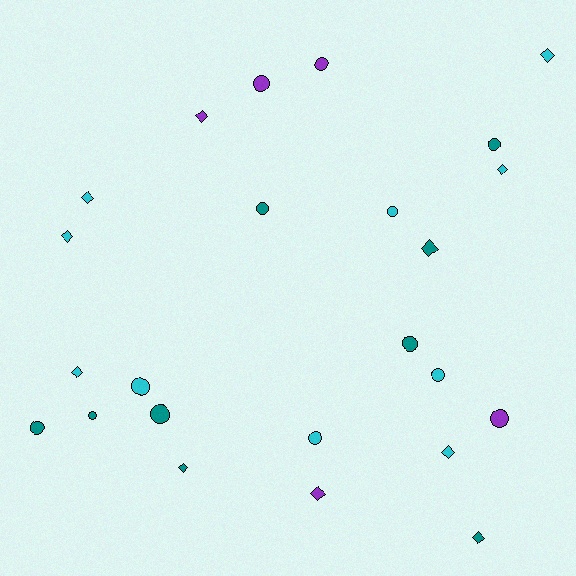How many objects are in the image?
There are 24 objects.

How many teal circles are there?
There are 6 teal circles.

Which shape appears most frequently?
Circle, with 13 objects.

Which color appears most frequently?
Cyan, with 10 objects.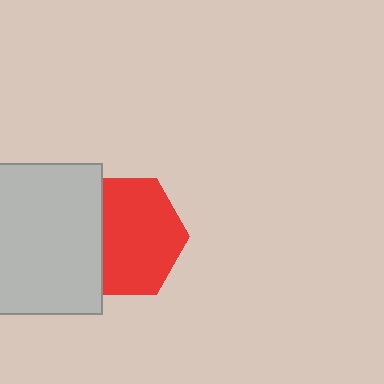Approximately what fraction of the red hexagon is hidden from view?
Roughly 31% of the red hexagon is hidden behind the light gray rectangle.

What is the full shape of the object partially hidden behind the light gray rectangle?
The partially hidden object is a red hexagon.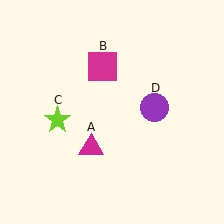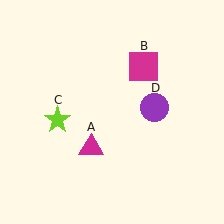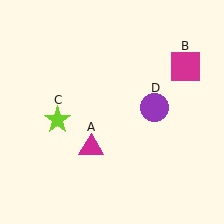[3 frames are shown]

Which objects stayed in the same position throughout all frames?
Magenta triangle (object A) and lime star (object C) and purple circle (object D) remained stationary.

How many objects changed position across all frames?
1 object changed position: magenta square (object B).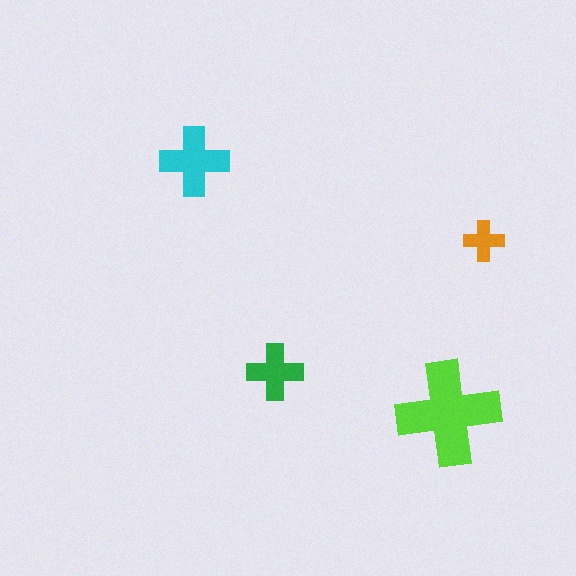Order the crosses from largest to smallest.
the lime one, the cyan one, the green one, the orange one.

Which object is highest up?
The cyan cross is topmost.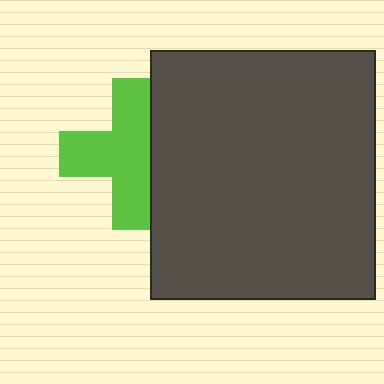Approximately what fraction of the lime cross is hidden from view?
Roughly 31% of the lime cross is hidden behind the dark gray rectangle.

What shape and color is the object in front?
The object in front is a dark gray rectangle.